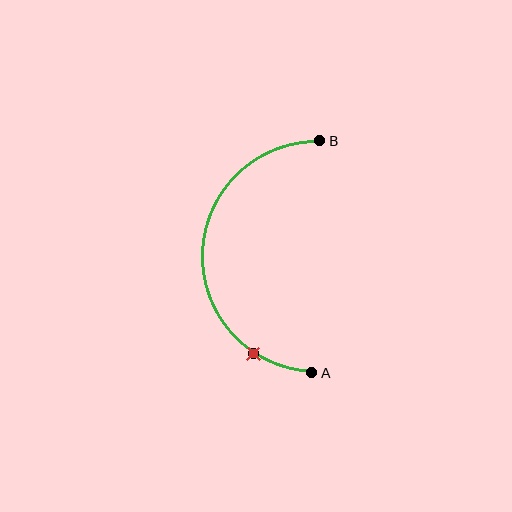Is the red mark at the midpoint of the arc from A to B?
No. The red mark lies on the arc but is closer to endpoint A. The arc midpoint would be at the point on the curve equidistant along the arc from both A and B.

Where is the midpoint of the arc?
The arc midpoint is the point on the curve farthest from the straight line joining A and B. It sits to the left of that line.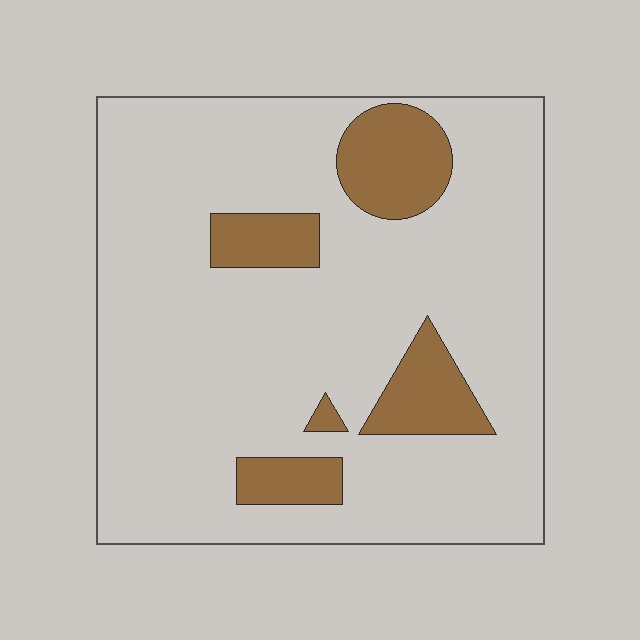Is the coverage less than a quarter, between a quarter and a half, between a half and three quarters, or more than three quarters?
Less than a quarter.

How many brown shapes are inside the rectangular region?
5.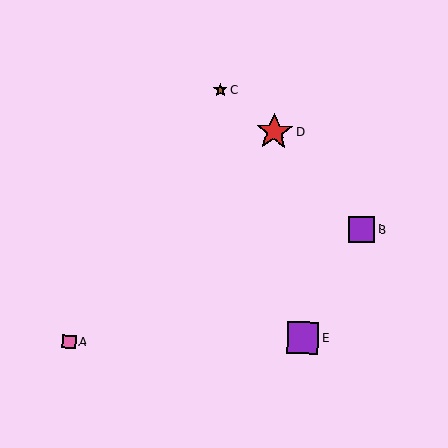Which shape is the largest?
The red star (labeled D) is the largest.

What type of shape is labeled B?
Shape B is a purple square.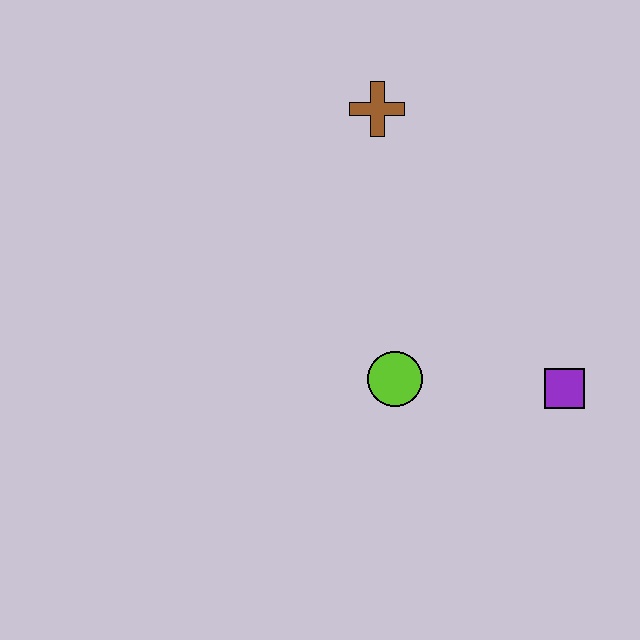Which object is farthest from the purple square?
The brown cross is farthest from the purple square.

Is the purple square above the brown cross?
No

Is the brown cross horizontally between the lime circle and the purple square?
No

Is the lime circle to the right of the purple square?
No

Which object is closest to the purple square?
The lime circle is closest to the purple square.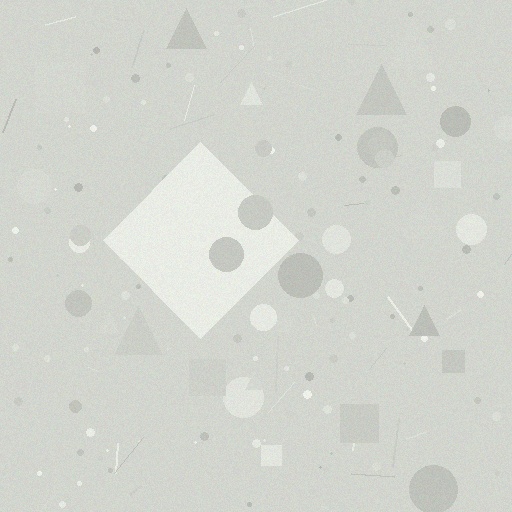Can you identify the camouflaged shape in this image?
The camouflaged shape is a diamond.